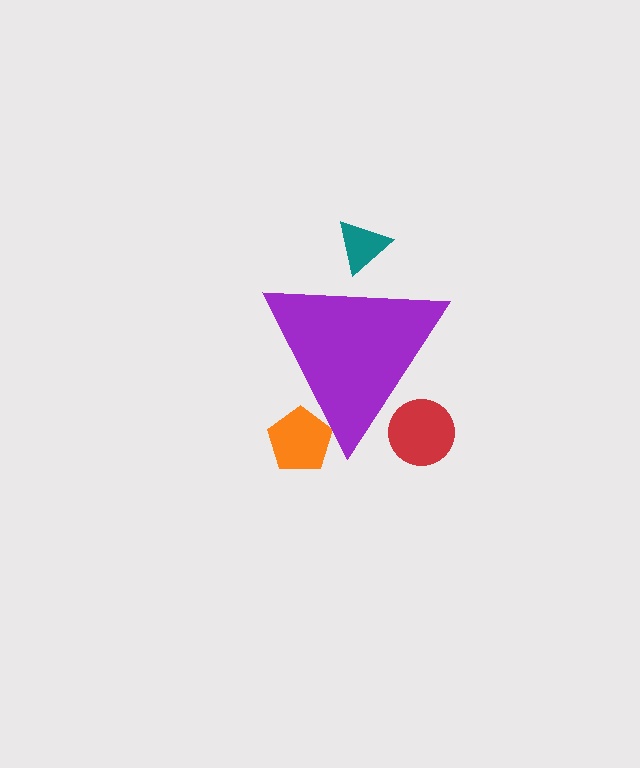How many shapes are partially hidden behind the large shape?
3 shapes are partially hidden.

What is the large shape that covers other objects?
A purple triangle.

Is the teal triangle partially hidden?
Yes, the teal triangle is partially hidden behind the purple triangle.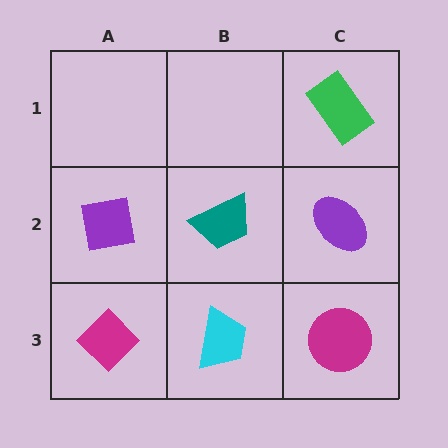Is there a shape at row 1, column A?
No, that cell is empty.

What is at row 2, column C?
A purple ellipse.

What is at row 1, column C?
A green rectangle.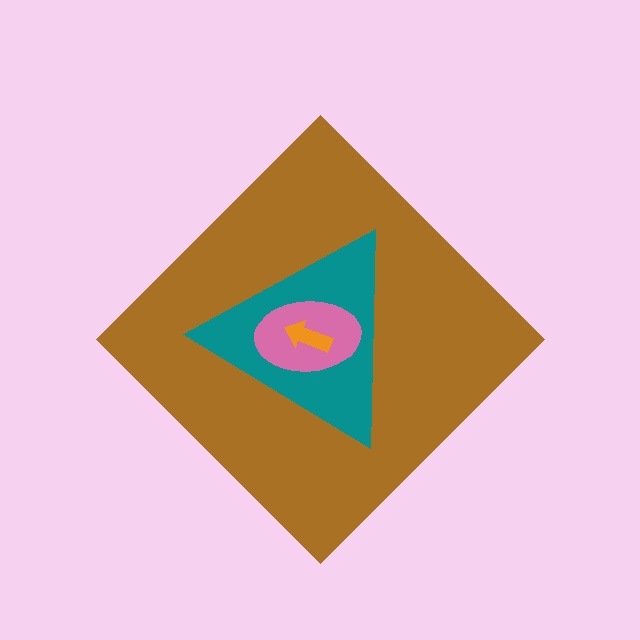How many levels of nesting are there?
4.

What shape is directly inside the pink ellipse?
The orange arrow.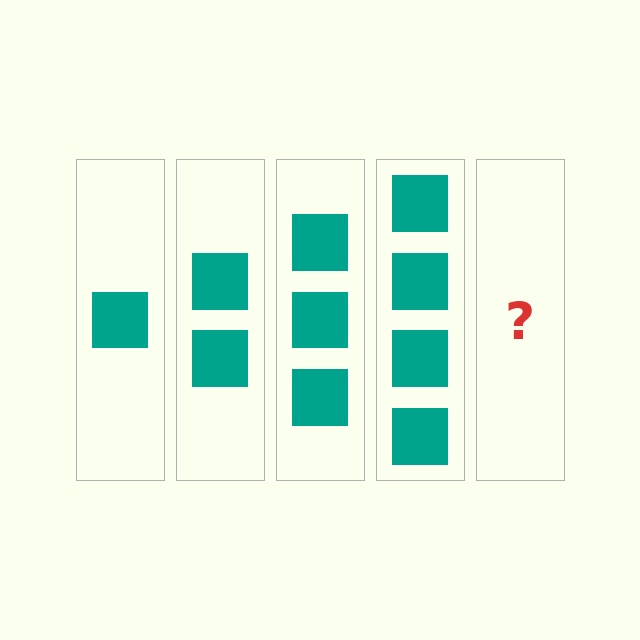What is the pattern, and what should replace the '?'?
The pattern is that each step adds one more square. The '?' should be 5 squares.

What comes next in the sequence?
The next element should be 5 squares.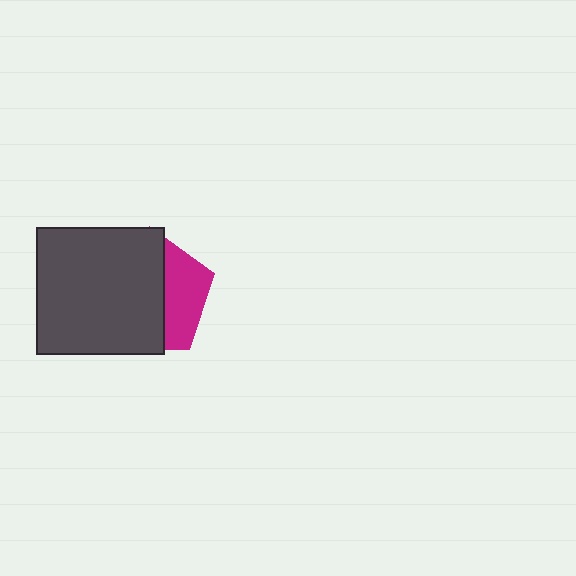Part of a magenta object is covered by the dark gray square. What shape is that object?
It is a pentagon.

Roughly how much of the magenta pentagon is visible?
A small part of it is visible (roughly 33%).